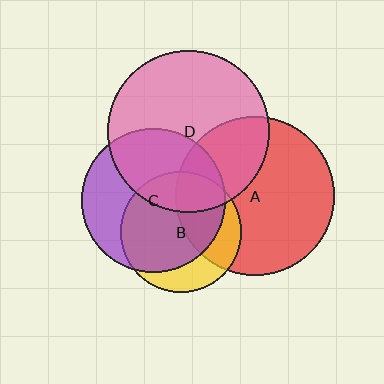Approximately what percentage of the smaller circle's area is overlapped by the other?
Approximately 70%.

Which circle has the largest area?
Circle D (pink).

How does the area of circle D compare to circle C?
Approximately 1.3 times.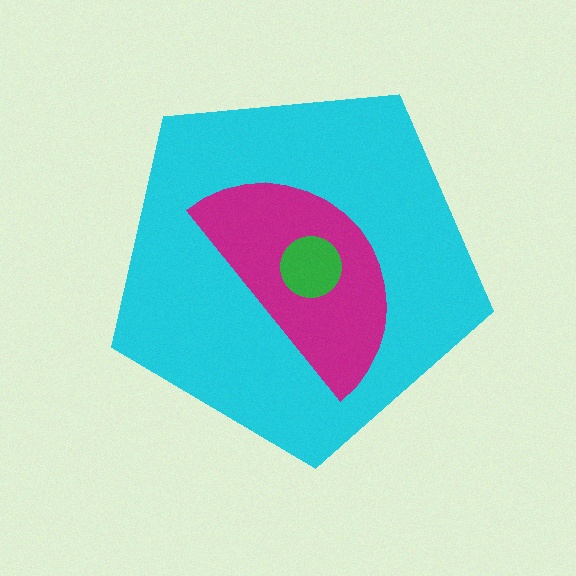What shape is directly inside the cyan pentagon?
The magenta semicircle.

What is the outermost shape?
The cyan pentagon.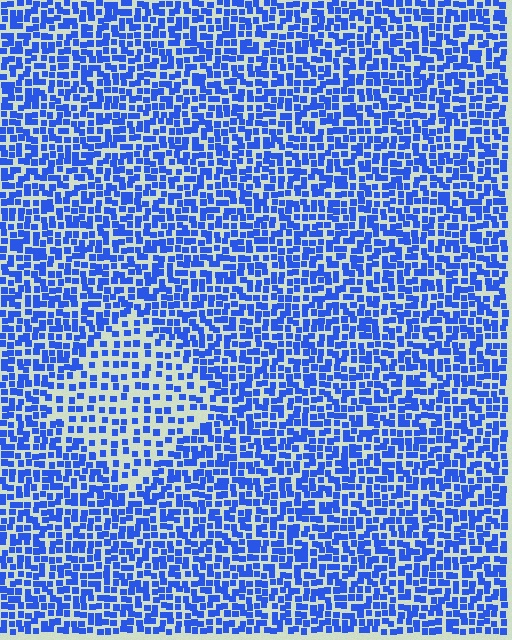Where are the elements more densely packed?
The elements are more densely packed outside the diamond boundary.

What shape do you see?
I see a diamond.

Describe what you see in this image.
The image contains small blue elements arranged at two different densities. A diamond-shaped region is visible where the elements are less densely packed than the surrounding area.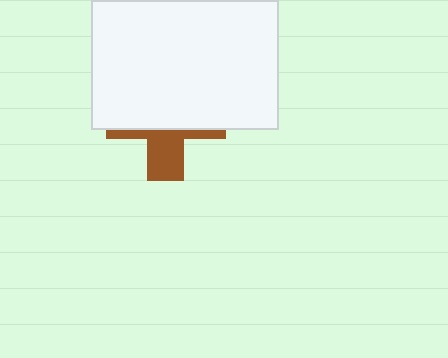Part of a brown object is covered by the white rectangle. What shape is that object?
It is a cross.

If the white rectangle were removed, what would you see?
You would see the complete brown cross.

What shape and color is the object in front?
The object in front is a white rectangle.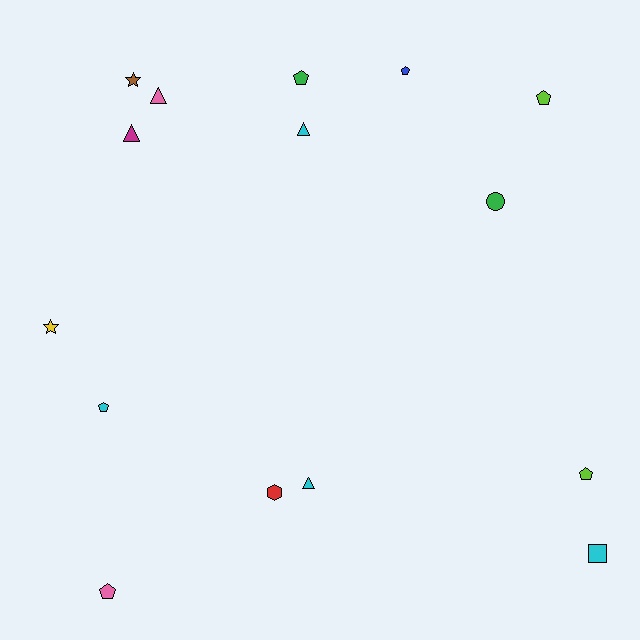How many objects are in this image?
There are 15 objects.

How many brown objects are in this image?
There is 1 brown object.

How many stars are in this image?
There are 2 stars.